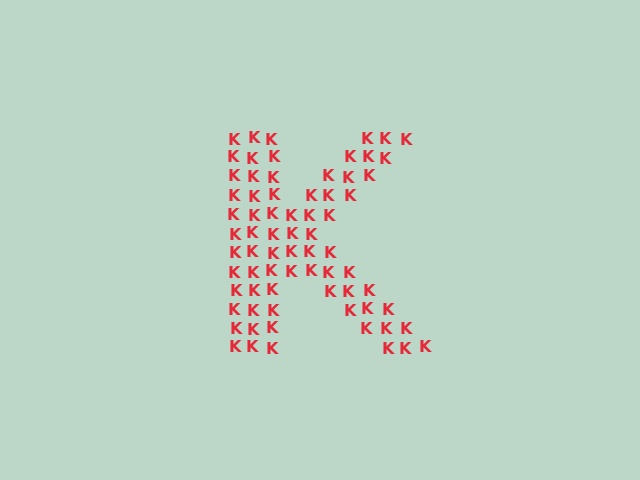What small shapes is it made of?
It is made of small letter K's.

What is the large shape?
The large shape is the letter K.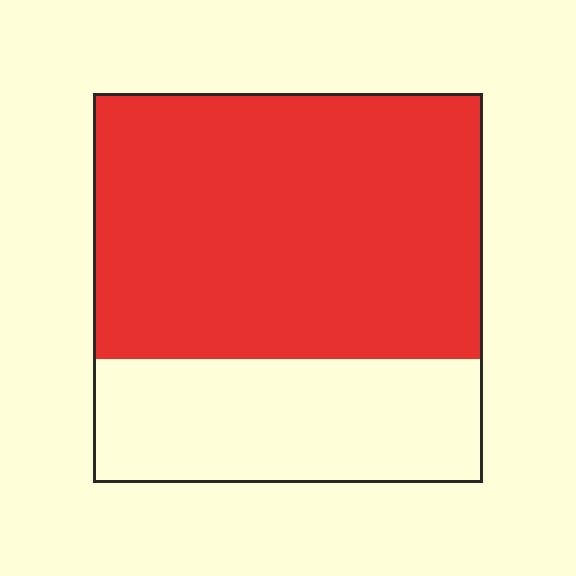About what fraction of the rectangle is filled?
About two thirds (2/3).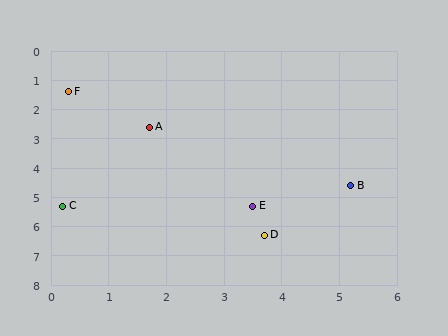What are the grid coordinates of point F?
Point F is at approximately (0.3, 1.4).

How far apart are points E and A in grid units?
Points E and A are about 3.2 grid units apart.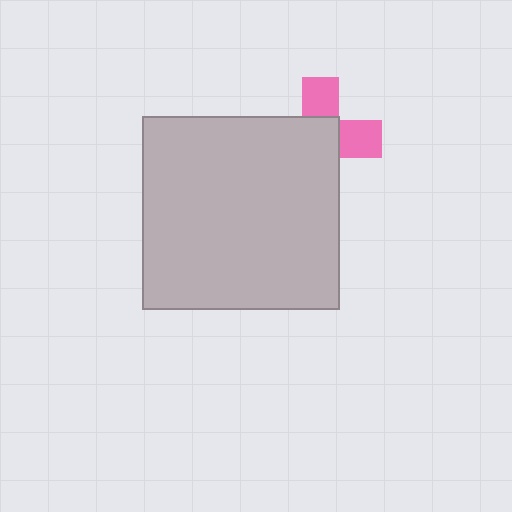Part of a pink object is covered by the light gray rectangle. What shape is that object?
It is a cross.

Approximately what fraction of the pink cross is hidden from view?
Roughly 61% of the pink cross is hidden behind the light gray rectangle.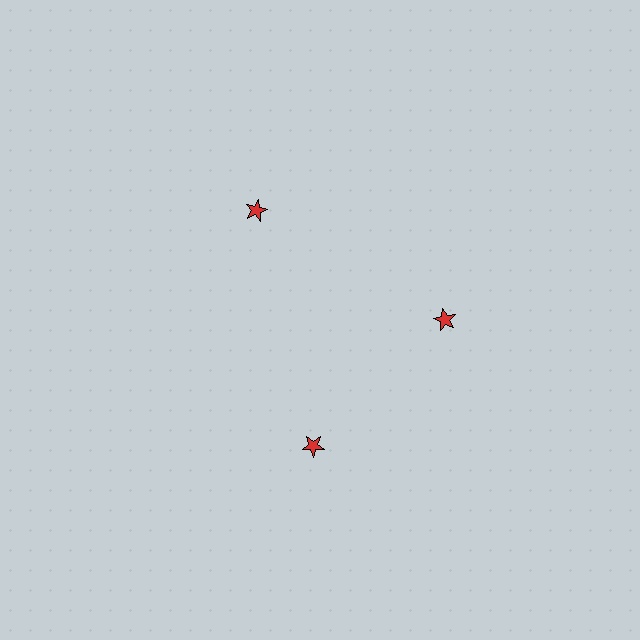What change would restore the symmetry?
The symmetry would be restored by rotating it back into even spacing with its neighbors so that all 3 stars sit at equal angles and equal distance from the center.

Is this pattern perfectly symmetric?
No. The 3 red stars are arranged in a ring, but one element near the 7 o'clock position is rotated out of alignment along the ring, breaking the 3-fold rotational symmetry.